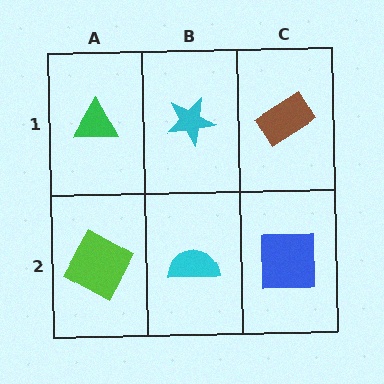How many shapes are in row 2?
3 shapes.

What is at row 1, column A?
A green triangle.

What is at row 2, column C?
A blue square.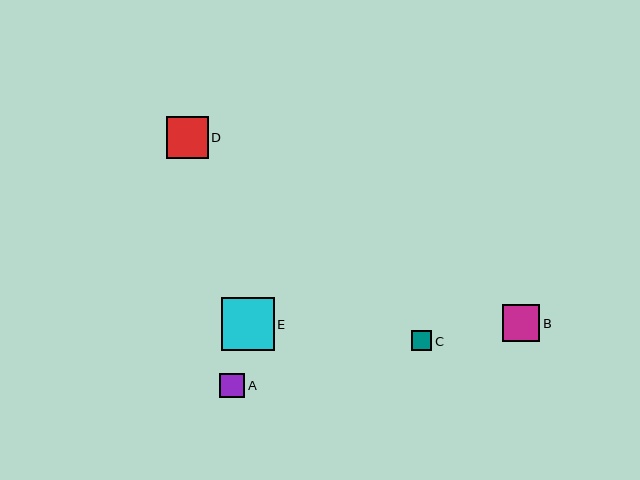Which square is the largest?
Square E is the largest with a size of approximately 53 pixels.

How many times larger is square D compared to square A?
Square D is approximately 1.7 times the size of square A.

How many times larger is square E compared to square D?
Square E is approximately 1.3 times the size of square D.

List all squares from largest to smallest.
From largest to smallest: E, D, B, A, C.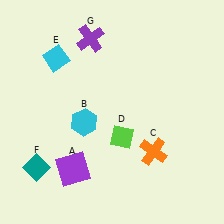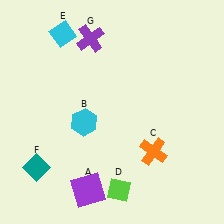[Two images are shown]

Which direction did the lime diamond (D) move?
The lime diamond (D) moved down.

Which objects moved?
The objects that moved are: the purple square (A), the lime diamond (D), the cyan diamond (E).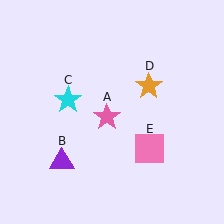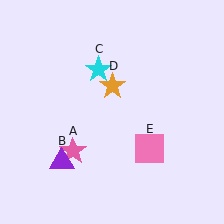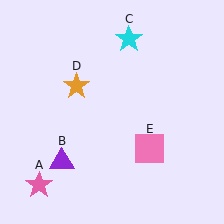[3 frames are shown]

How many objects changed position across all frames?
3 objects changed position: pink star (object A), cyan star (object C), orange star (object D).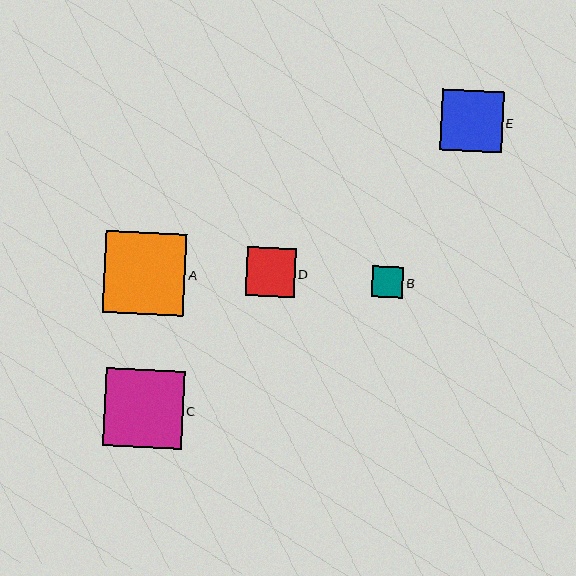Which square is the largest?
Square A is the largest with a size of approximately 82 pixels.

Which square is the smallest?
Square B is the smallest with a size of approximately 31 pixels.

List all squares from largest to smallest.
From largest to smallest: A, C, E, D, B.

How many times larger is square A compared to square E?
Square A is approximately 1.3 times the size of square E.